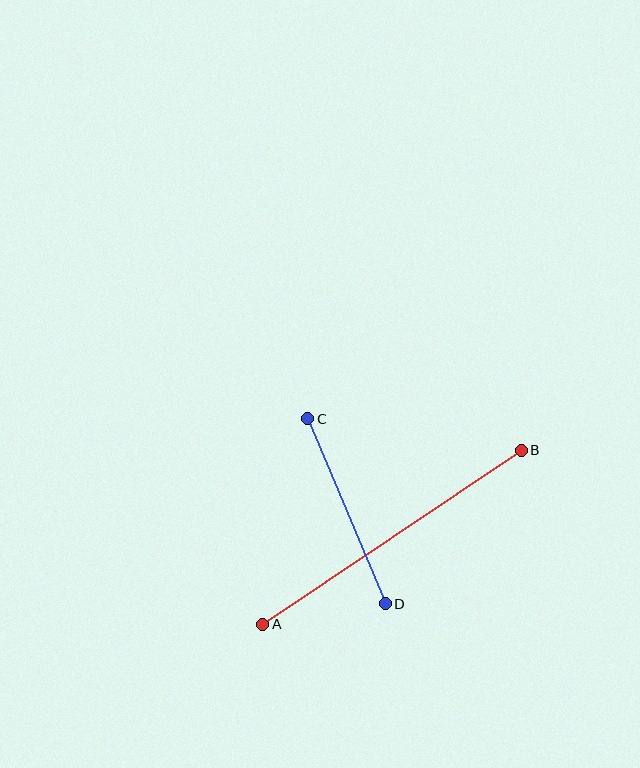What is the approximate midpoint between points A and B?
The midpoint is at approximately (392, 537) pixels.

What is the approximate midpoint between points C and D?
The midpoint is at approximately (347, 511) pixels.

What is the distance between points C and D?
The distance is approximately 200 pixels.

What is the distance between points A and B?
The distance is approximately 312 pixels.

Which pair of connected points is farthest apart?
Points A and B are farthest apart.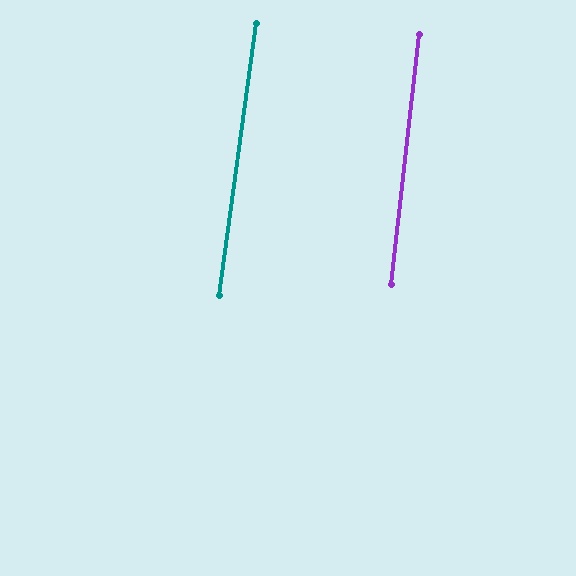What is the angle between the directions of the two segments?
Approximately 1 degree.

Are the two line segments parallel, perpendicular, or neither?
Parallel — their directions differ by only 1.1°.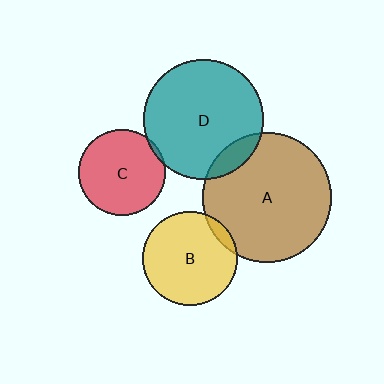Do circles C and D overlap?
Yes.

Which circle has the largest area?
Circle A (brown).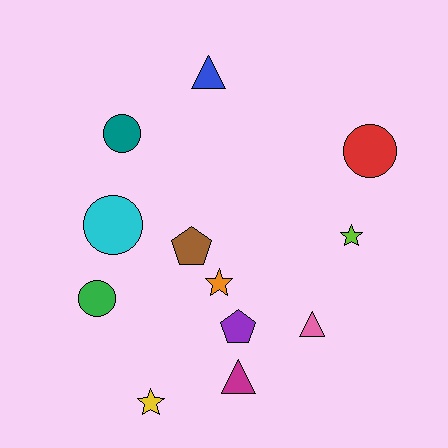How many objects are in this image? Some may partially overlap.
There are 12 objects.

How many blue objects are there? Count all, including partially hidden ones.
There is 1 blue object.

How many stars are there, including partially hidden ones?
There are 3 stars.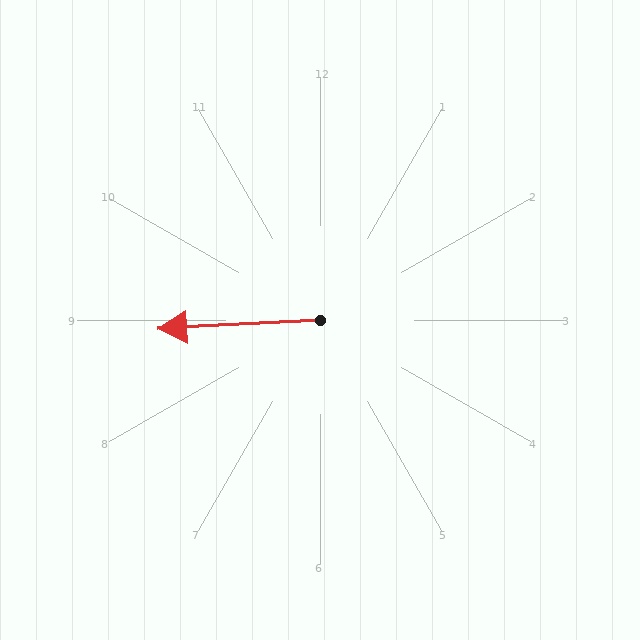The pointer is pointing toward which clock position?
Roughly 9 o'clock.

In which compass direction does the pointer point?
West.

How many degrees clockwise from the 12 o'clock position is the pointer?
Approximately 267 degrees.